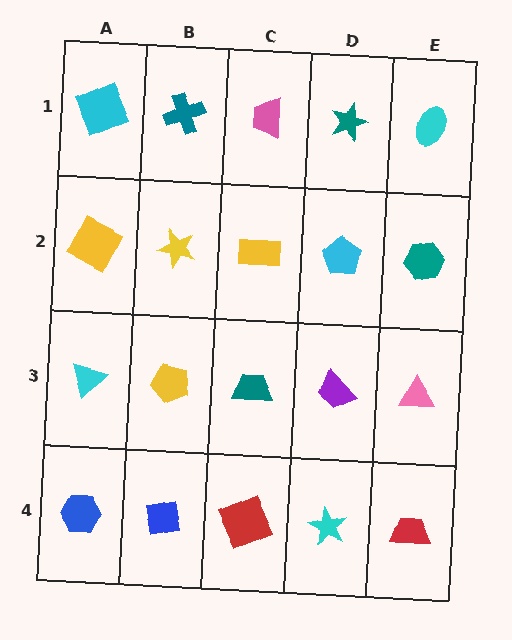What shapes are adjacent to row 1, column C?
A yellow rectangle (row 2, column C), a teal cross (row 1, column B), a teal star (row 1, column D).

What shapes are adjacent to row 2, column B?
A teal cross (row 1, column B), a yellow pentagon (row 3, column B), a yellow square (row 2, column A), a yellow rectangle (row 2, column C).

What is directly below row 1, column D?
A cyan pentagon.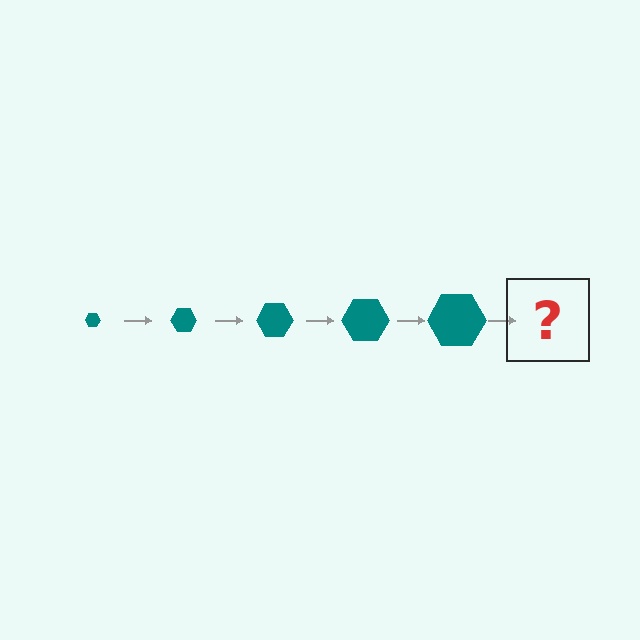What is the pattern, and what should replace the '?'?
The pattern is that the hexagon gets progressively larger each step. The '?' should be a teal hexagon, larger than the previous one.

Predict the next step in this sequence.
The next step is a teal hexagon, larger than the previous one.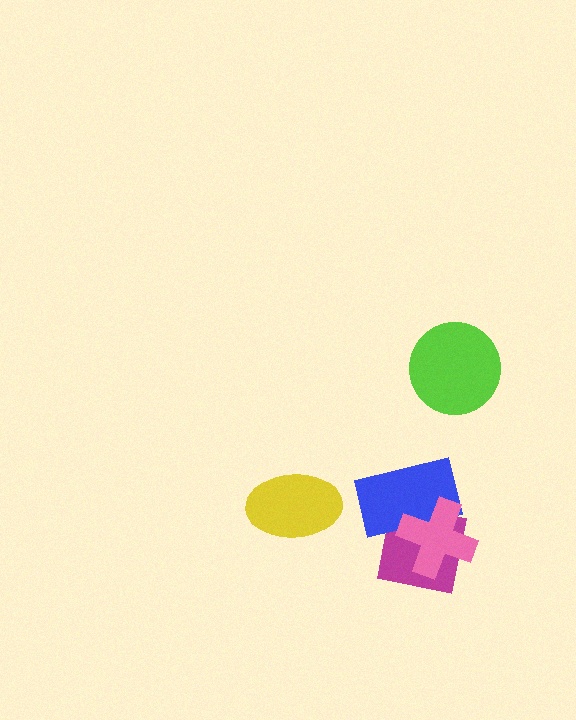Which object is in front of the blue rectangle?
The pink cross is in front of the blue rectangle.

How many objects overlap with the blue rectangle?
2 objects overlap with the blue rectangle.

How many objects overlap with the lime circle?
0 objects overlap with the lime circle.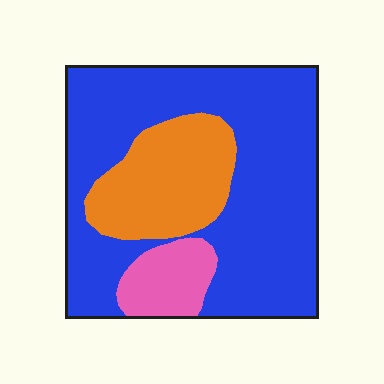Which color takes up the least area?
Pink, at roughly 10%.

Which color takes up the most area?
Blue, at roughly 70%.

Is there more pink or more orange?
Orange.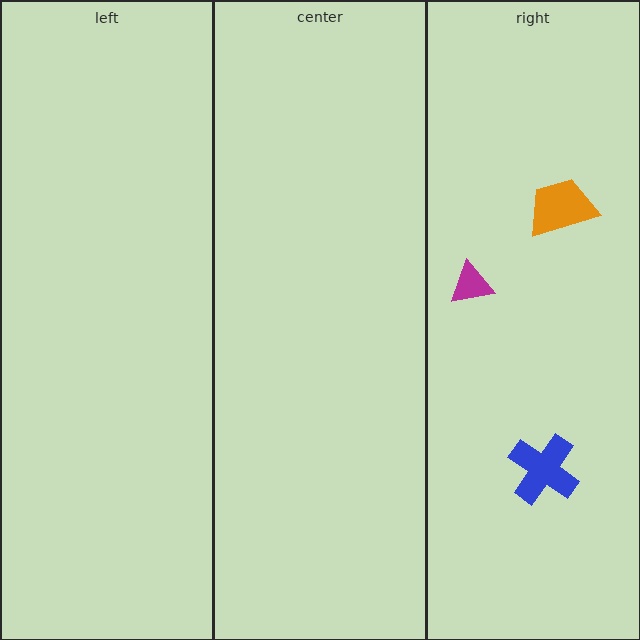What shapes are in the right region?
The blue cross, the orange trapezoid, the magenta triangle.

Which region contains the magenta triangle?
The right region.